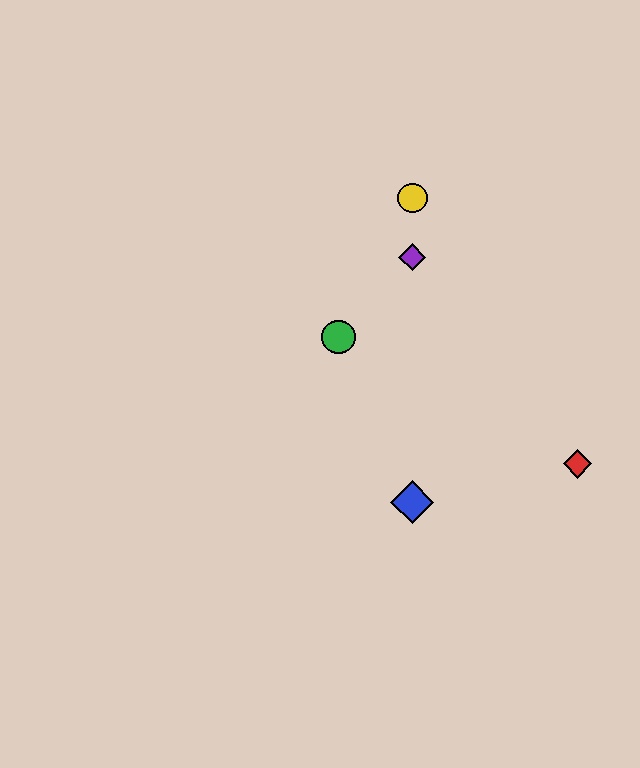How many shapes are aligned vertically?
3 shapes (the blue diamond, the yellow circle, the purple diamond) are aligned vertically.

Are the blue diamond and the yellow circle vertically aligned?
Yes, both are at x≈412.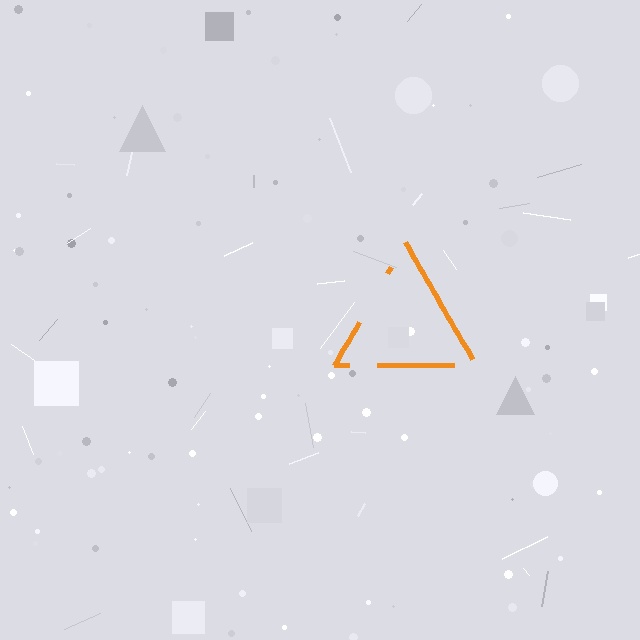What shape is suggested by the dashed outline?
The dashed outline suggests a triangle.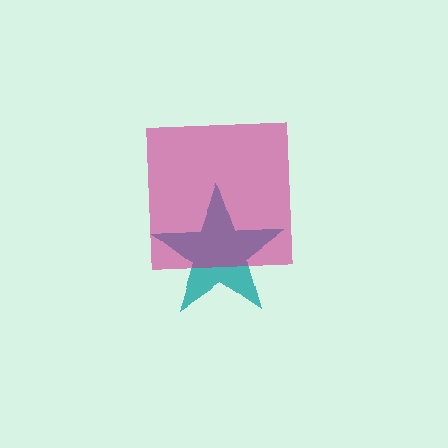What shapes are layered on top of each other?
The layered shapes are: a teal star, a magenta square.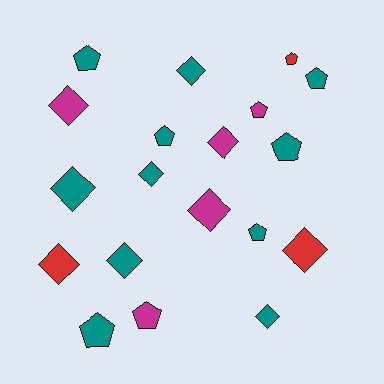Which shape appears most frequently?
Diamond, with 10 objects.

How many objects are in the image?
There are 19 objects.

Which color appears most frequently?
Teal, with 11 objects.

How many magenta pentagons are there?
There are 2 magenta pentagons.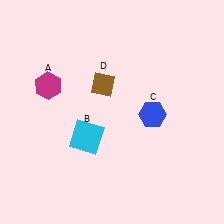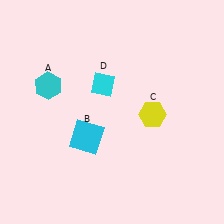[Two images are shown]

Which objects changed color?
A changed from magenta to cyan. C changed from blue to yellow. D changed from brown to cyan.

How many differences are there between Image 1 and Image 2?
There are 3 differences between the two images.